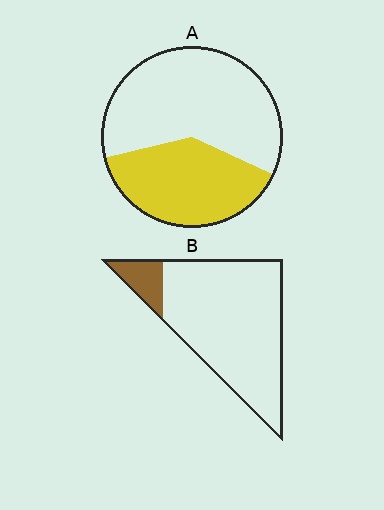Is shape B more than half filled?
No.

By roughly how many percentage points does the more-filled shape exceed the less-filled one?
By roughly 30 percentage points (A over B).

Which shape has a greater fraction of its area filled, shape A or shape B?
Shape A.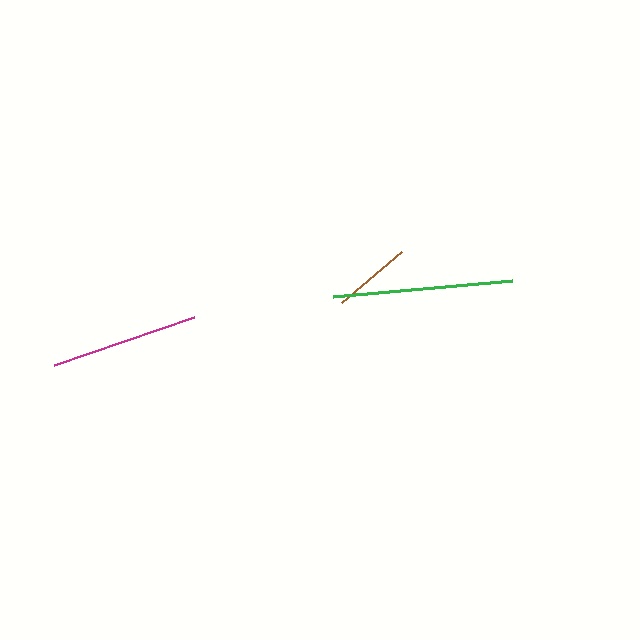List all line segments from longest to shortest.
From longest to shortest: green, magenta, brown.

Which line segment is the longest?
The green line is the longest at approximately 180 pixels.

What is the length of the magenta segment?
The magenta segment is approximately 149 pixels long.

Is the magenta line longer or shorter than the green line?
The green line is longer than the magenta line.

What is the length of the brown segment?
The brown segment is approximately 79 pixels long.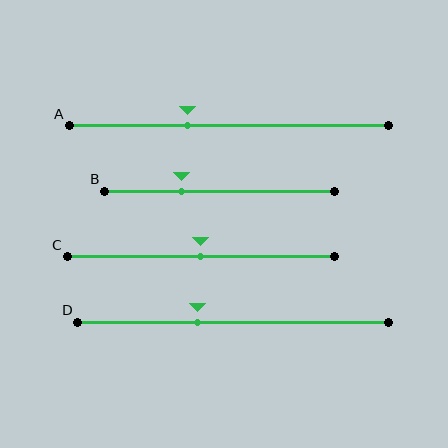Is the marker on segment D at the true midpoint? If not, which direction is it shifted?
No, the marker on segment D is shifted to the left by about 11% of the segment length.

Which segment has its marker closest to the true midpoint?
Segment C has its marker closest to the true midpoint.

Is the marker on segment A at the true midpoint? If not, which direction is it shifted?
No, the marker on segment A is shifted to the left by about 13% of the segment length.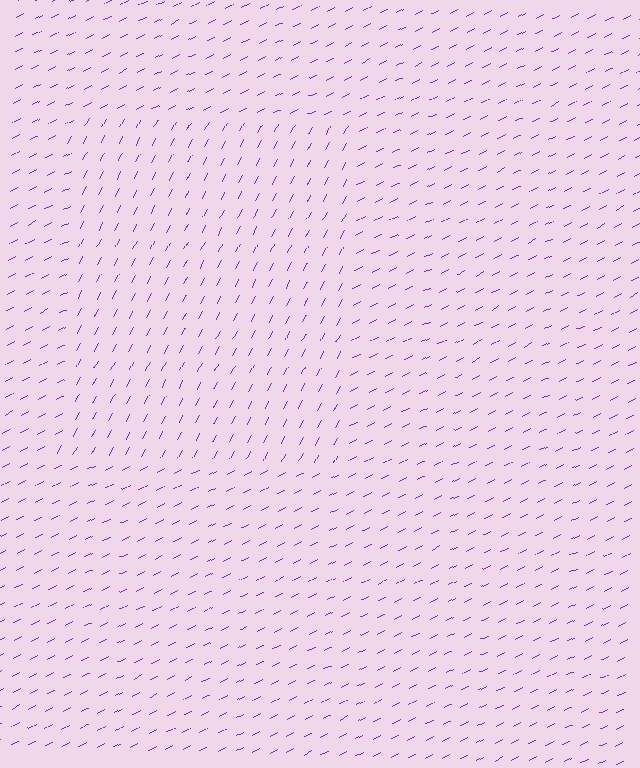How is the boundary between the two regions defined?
The boundary is defined purely by a change in line orientation (approximately 35 degrees difference). All lines are the same color and thickness.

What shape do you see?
I see a rectangle.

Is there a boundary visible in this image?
Yes, there is a texture boundary formed by a change in line orientation.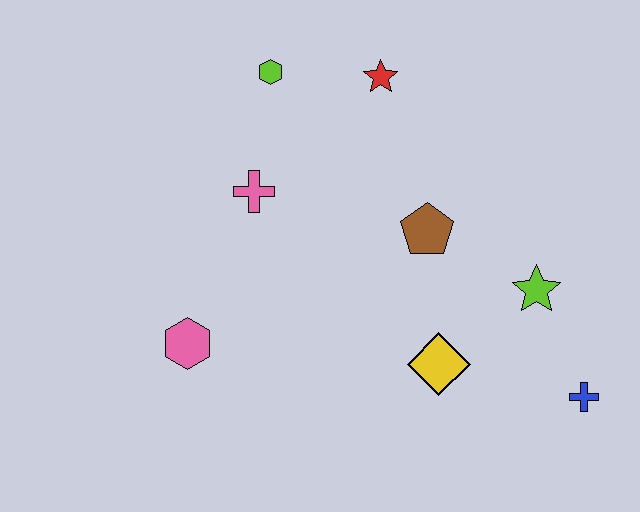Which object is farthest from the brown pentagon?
The pink hexagon is farthest from the brown pentagon.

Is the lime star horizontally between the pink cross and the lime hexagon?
No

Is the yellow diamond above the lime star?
No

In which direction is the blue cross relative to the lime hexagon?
The blue cross is below the lime hexagon.